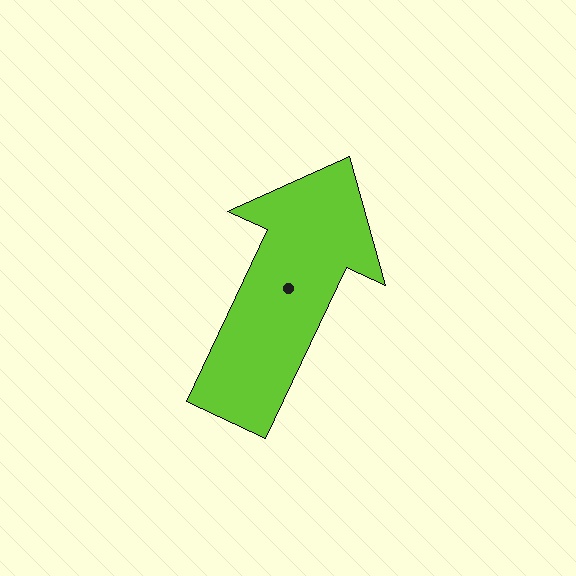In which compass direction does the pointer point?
Northeast.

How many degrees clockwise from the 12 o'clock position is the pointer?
Approximately 25 degrees.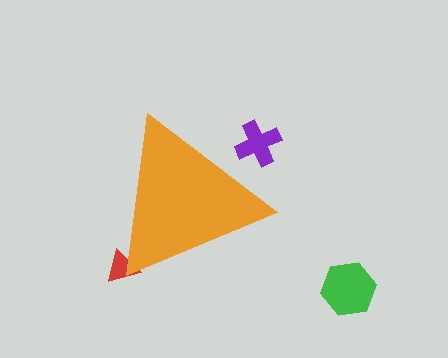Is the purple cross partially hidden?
Yes, the purple cross is partially hidden behind the orange triangle.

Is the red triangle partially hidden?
Yes, the red triangle is partially hidden behind the orange triangle.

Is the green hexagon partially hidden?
No, the green hexagon is fully visible.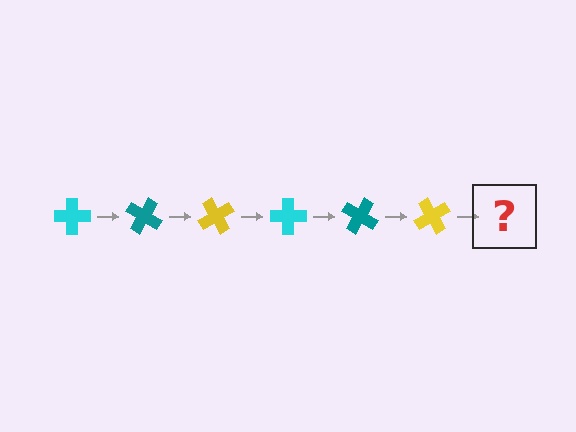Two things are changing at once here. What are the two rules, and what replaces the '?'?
The two rules are that it rotates 30 degrees each step and the color cycles through cyan, teal, and yellow. The '?' should be a cyan cross, rotated 180 degrees from the start.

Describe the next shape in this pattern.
It should be a cyan cross, rotated 180 degrees from the start.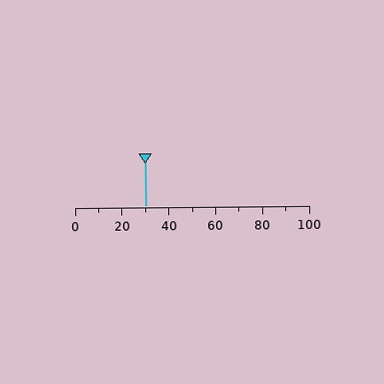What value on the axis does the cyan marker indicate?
The marker indicates approximately 30.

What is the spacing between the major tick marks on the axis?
The major ticks are spaced 20 apart.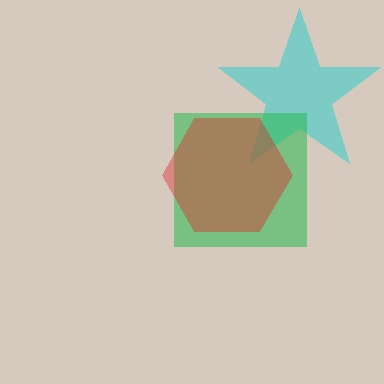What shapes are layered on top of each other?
The layered shapes are: a cyan star, a green square, a red hexagon.